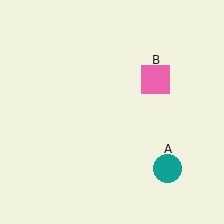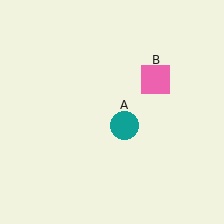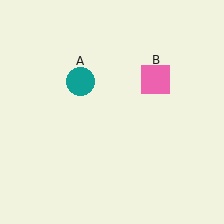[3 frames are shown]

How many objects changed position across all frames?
1 object changed position: teal circle (object A).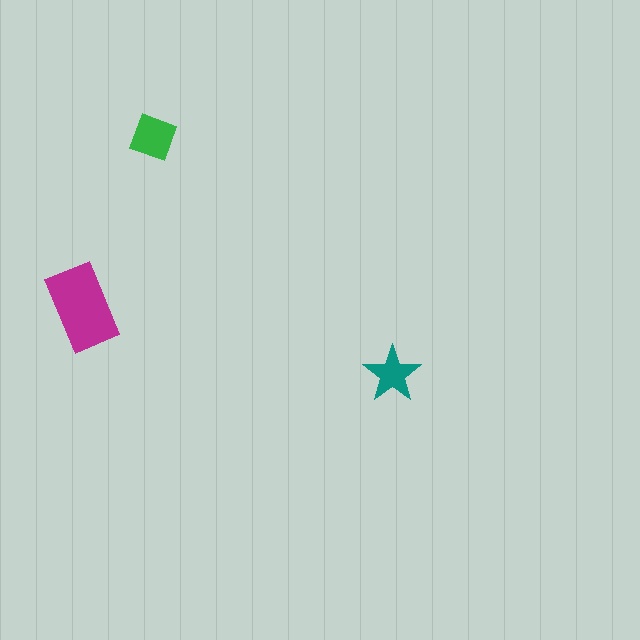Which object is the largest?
The magenta rectangle.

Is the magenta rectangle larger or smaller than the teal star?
Larger.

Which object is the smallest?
The teal star.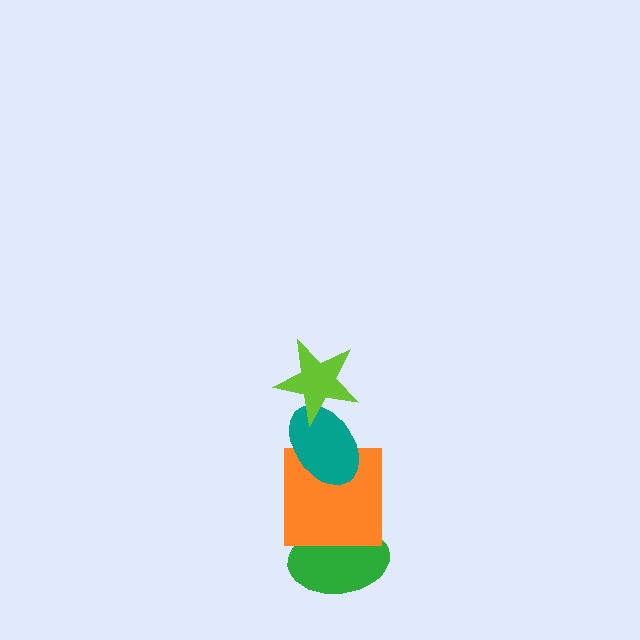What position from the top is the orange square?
The orange square is 3rd from the top.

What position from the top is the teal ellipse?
The teal ellipse is 2nd from the top.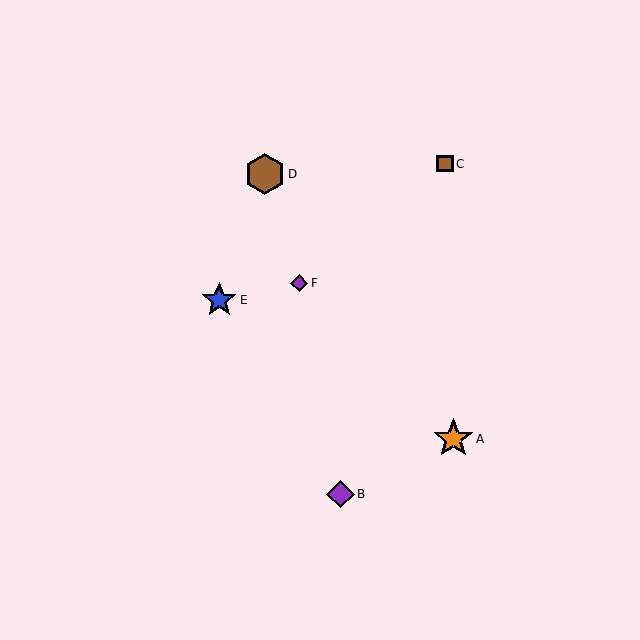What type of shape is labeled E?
Shape E is a blue star.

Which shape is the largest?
The brown hexagon (labeled D) is the largest.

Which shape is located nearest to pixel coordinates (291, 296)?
The purple diamond (labeled F) at (299, 283) is nearest to that location.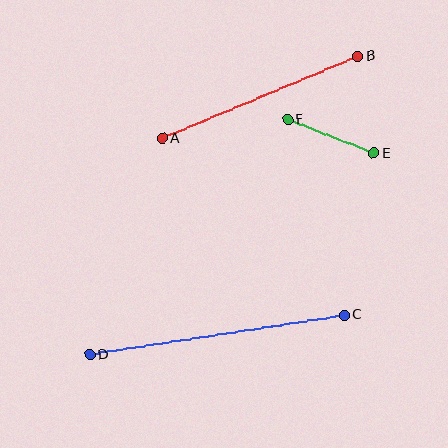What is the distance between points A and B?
The distance is approximately 212 pixels.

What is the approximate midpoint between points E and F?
The midpoint is at approximately (331, 136) pixels.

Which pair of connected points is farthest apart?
Points C and D are farthest apart.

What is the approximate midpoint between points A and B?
The midpoint is at approximately (260, 97) pixels.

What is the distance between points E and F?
The distance is approximately 92 pixels.